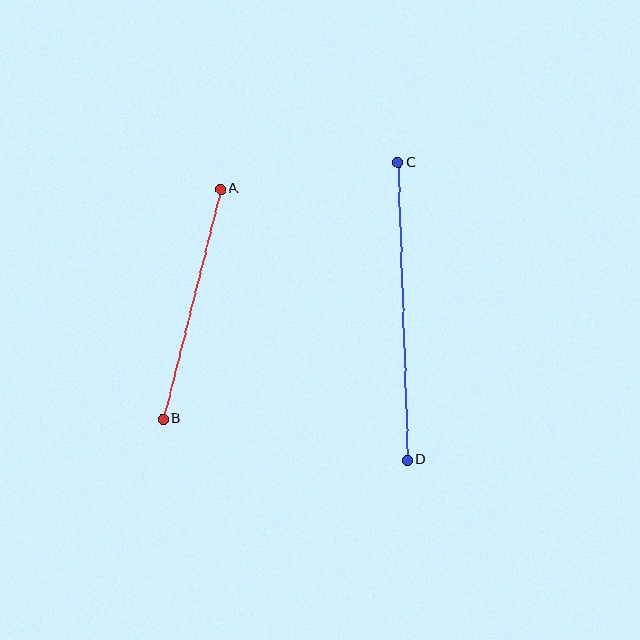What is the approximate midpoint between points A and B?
The midpoint is at approximately (192, 304) pixels.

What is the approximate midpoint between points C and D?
The midpoint is at approximately (403, 311) pixels.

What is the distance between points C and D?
The distance is approximately 297 pixels.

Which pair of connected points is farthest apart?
Points C and D are farthest apart.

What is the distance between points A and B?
The distance is approximately 237 pixels.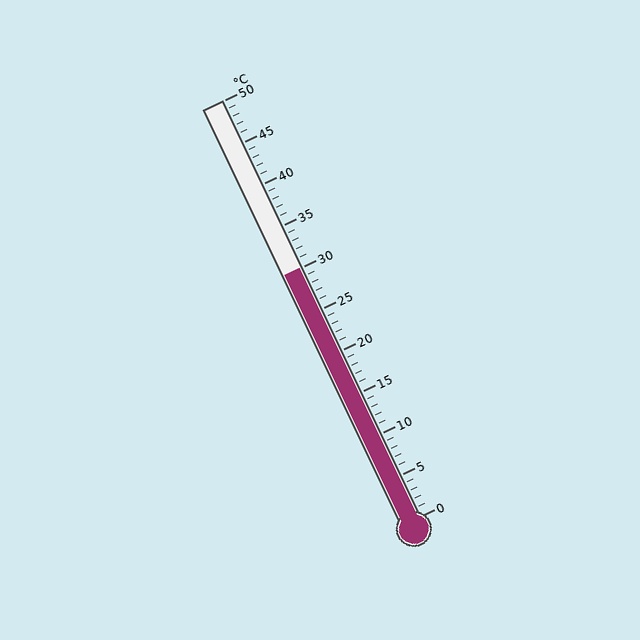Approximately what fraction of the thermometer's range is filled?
The thermometer is filled to approximately 60% of its range.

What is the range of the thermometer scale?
The thermometer scale ranges from 0°C to 50°C.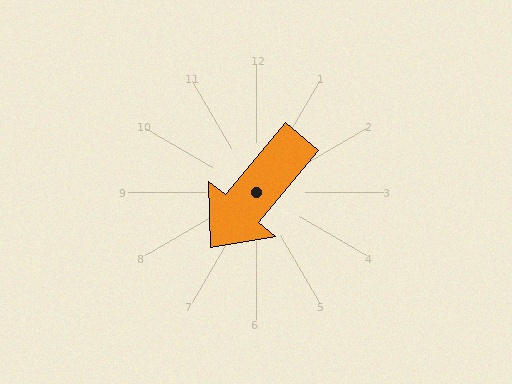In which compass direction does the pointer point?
Southwest.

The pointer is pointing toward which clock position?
Roughly 7 o'clock.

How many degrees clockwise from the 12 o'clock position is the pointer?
Approximately 220 degrees.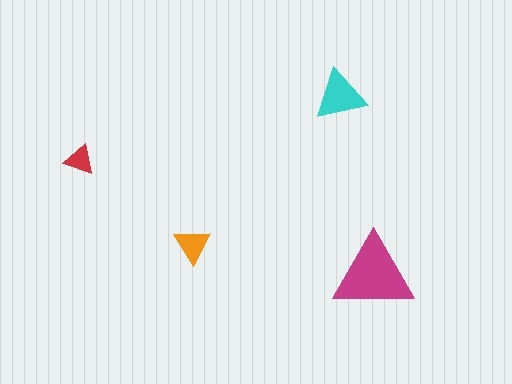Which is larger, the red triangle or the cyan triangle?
The cyan one.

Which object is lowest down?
The magenta triangle is bottommost.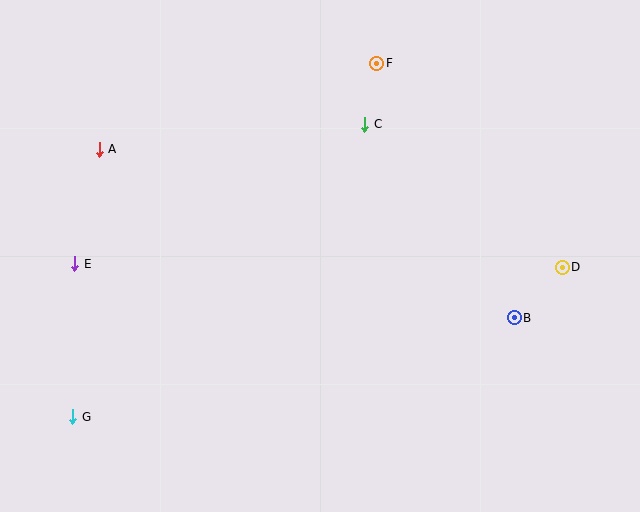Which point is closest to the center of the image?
Point C at (365, 124) is closest to the center.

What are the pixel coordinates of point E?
Point E is at (75, 264).